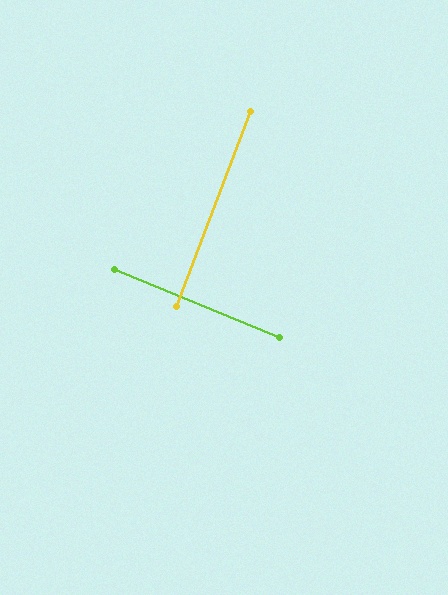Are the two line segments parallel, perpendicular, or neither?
Perpendicular — they meet at approximately 89°.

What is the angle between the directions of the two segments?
Approximately 89 degrees.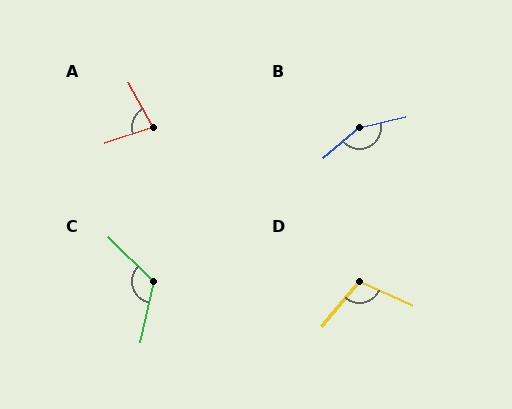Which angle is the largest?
B, at approximately 152 degrees.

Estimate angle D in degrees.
Approximately 106 degrees.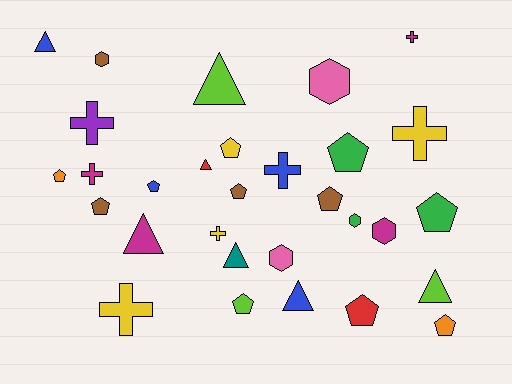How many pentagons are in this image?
There are 11 pentagons.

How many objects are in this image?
There are 30 objects.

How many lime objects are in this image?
There are 3 lime objects.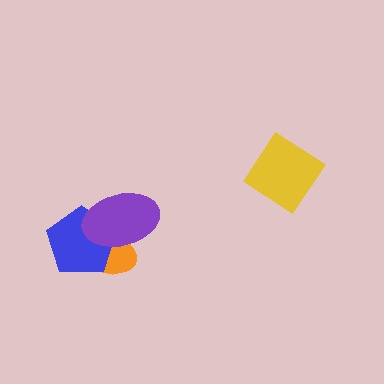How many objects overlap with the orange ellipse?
2 objects overlap with the orange ellipse.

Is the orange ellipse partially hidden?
Yes, it is partially covered by another shape.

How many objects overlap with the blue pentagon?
2 objects overlap with the blue pentagon.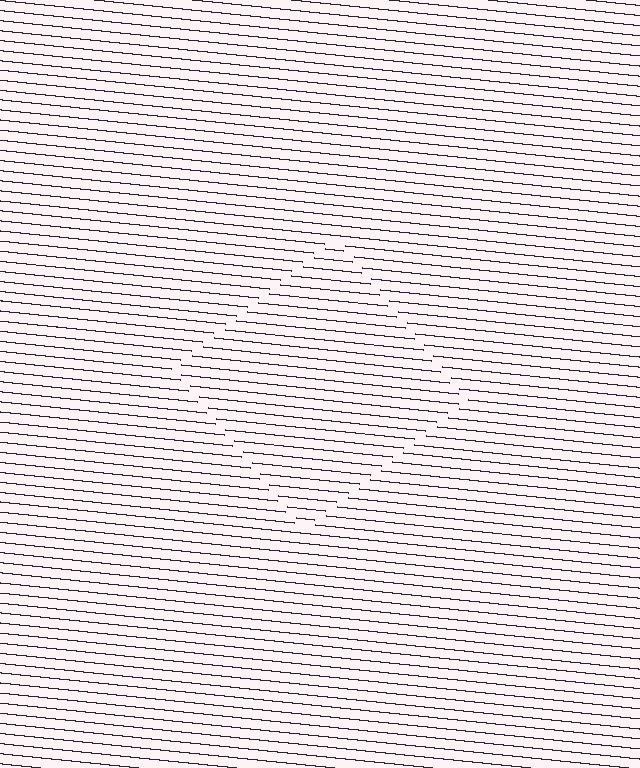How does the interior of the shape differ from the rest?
The interior of the shape contains the same grating, shifted by half a period — the contour is defined by the phase discontinuity where line-ends from the inner and outer gratings abut.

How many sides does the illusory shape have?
4 sides — the line-ends trace a square.